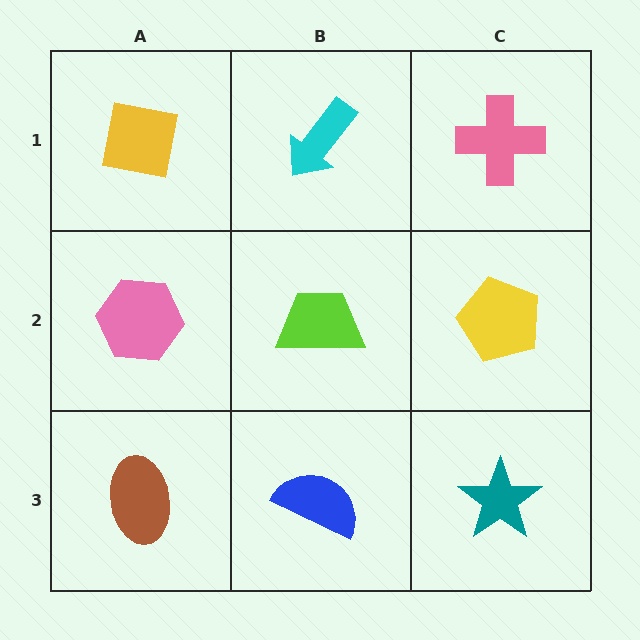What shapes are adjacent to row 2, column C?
A pink cross (row 1, column C), a teal star (row 3, column C), a lime trapezoid (row 2, column B).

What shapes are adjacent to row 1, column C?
A yellow pentagon (row 2, column C), a cyan arrow (row 1, column B).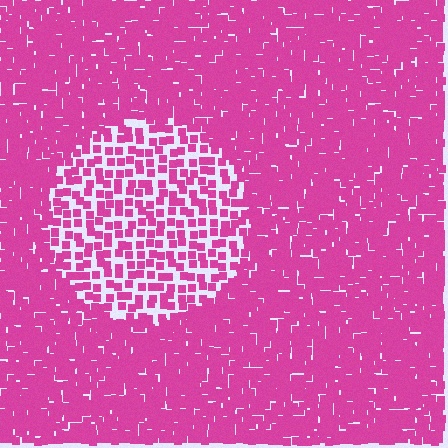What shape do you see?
I see a circle.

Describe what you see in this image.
The image contains small magenta elements arranged at two different densities. A circle-shaped region is visible where the elements are less densely packed than the surrounding area.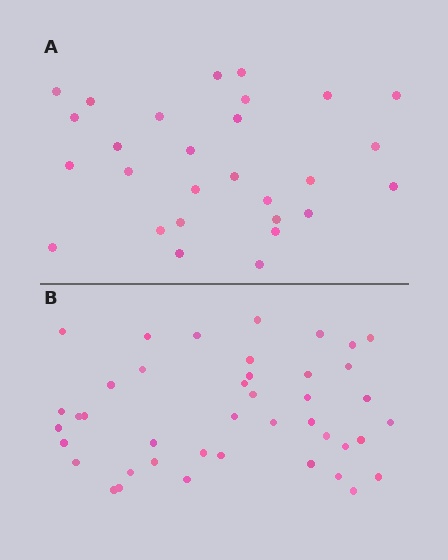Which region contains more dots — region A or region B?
Region B (the bottom region) has more dots.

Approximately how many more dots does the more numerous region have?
Region B has approximately 15 more dots than region A.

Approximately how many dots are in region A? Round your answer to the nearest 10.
About 30 dots. (The exact count is 28, which rounds to 30.)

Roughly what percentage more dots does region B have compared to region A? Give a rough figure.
About 50% more.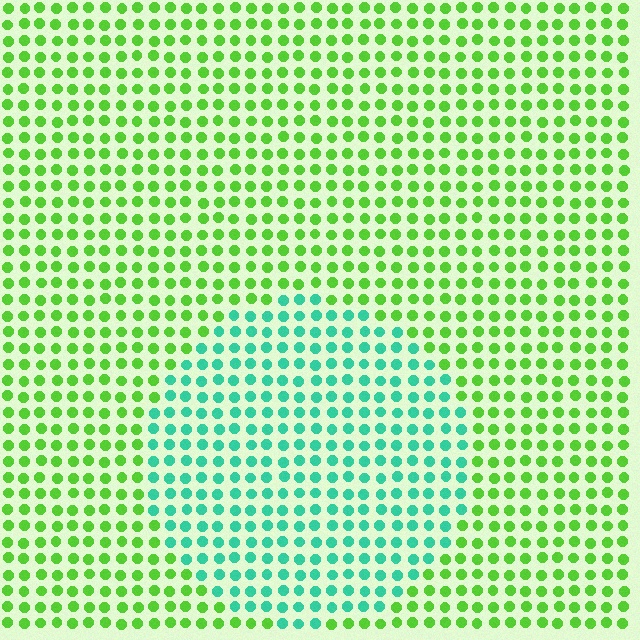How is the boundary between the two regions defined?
The boundary is defined purely by a slight shift in hue (about 55 degrees). Spacing, size, and orientation are identical on both sides.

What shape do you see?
I see a circle.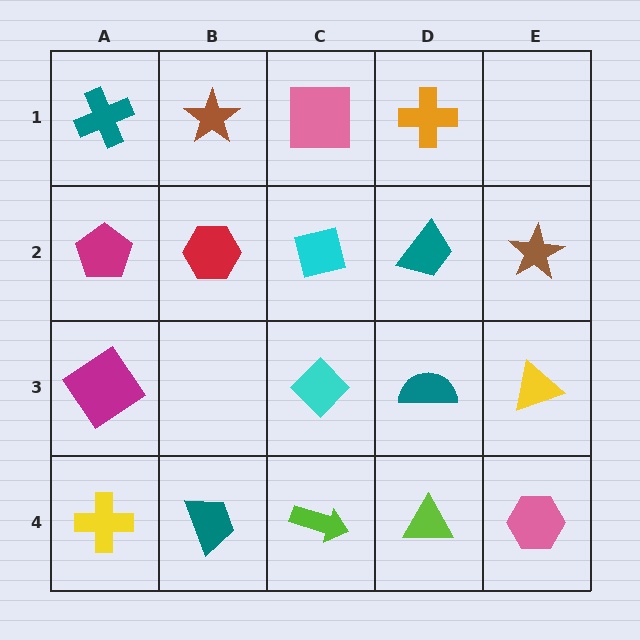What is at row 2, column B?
A red hexagon.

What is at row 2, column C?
A cyan square.